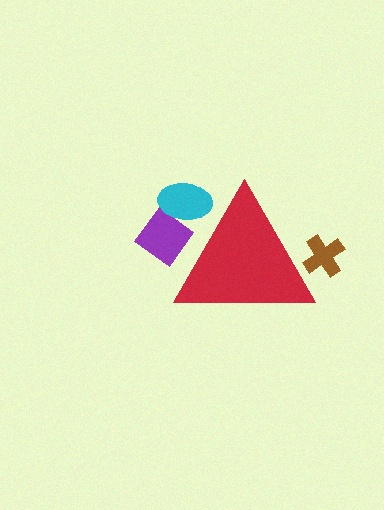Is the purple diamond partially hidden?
Yes, the purple diamond is partially hidden behind the red triangle.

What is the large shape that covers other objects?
A red triangle.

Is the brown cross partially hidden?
Yes, the brown cross is partially hidden behind the red triangle.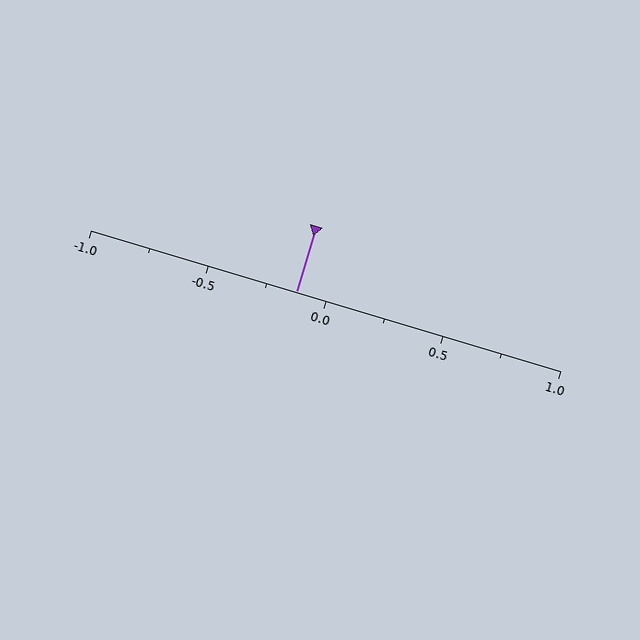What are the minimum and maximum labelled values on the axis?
The axis runs from -1.0 to 1.0.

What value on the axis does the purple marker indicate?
The marker indicates approximately -0.12.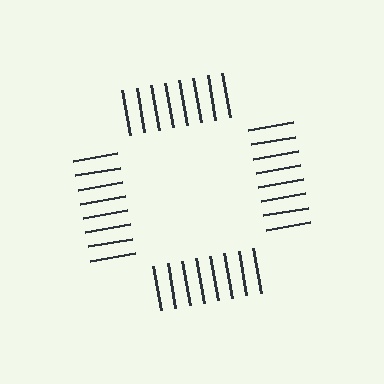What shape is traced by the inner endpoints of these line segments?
An illusory square — the line segments terminate on its edges but no continuous stroke is drawn.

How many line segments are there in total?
32 — 8 along each of the 4 edges.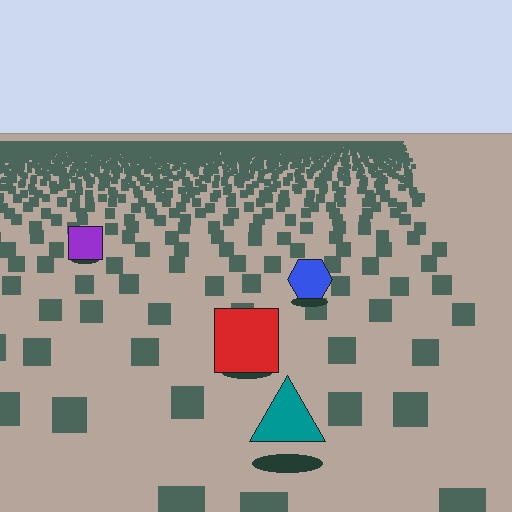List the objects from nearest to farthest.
From nearest to farthest: the teal triangle, the red square, the blue hexagon, the purple square.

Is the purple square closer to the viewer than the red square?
No. The red square is closer — you can tell from the texture gradient: the ground texture is coarser near it.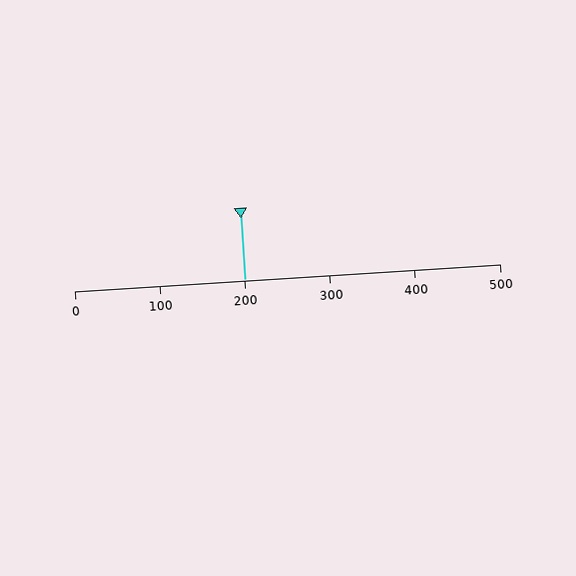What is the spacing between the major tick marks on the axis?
The major ticks are spaced 100 apart.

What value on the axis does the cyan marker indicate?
The marker indicates approximately 200.